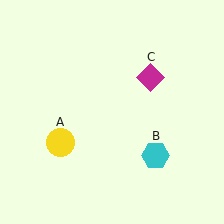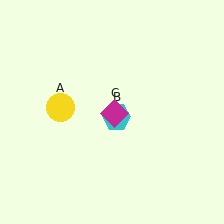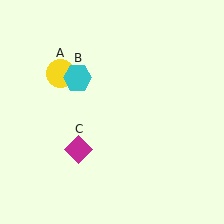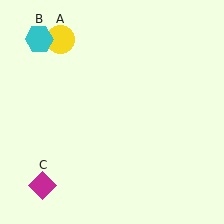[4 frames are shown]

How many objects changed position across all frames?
3 objects changed position: yellow circle (object A), cyan hexagon (object B), magenta diamond (object C).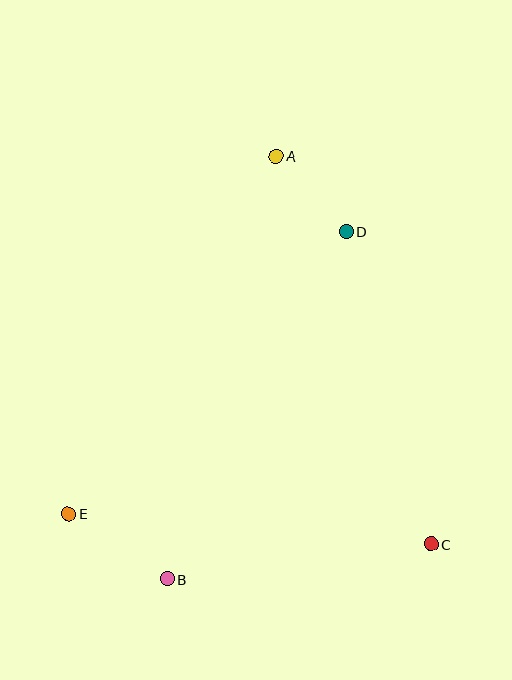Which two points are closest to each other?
Points A and D are closest to each other.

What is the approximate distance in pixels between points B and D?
The distance between B and D is approximately 391 pixels.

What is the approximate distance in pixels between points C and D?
The distance between C and D is approximately 324 pixels.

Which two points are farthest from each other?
Points A and B are farthest from each other.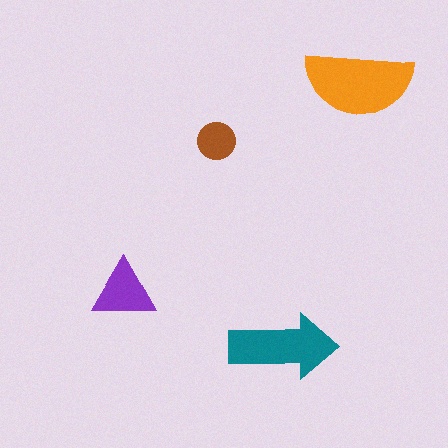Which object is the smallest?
The brown circle.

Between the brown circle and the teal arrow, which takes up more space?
The teal arrow.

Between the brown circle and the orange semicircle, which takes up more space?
The orange semicircle.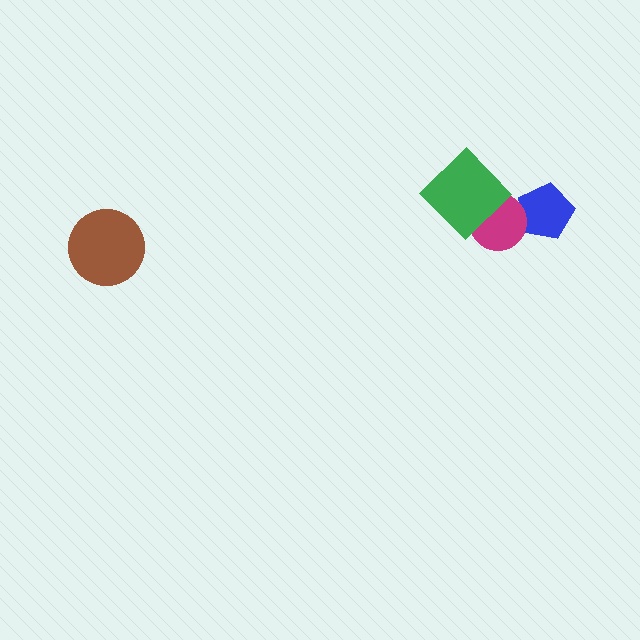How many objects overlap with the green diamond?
1 object overlaps with the green diamond.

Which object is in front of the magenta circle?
The green diamond is in front of the magenta circle.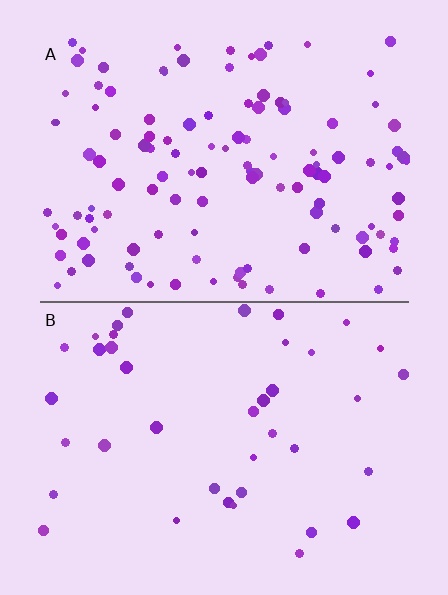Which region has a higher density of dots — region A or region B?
A (the top).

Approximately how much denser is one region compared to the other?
Approximately 3.0× — region A over region B.